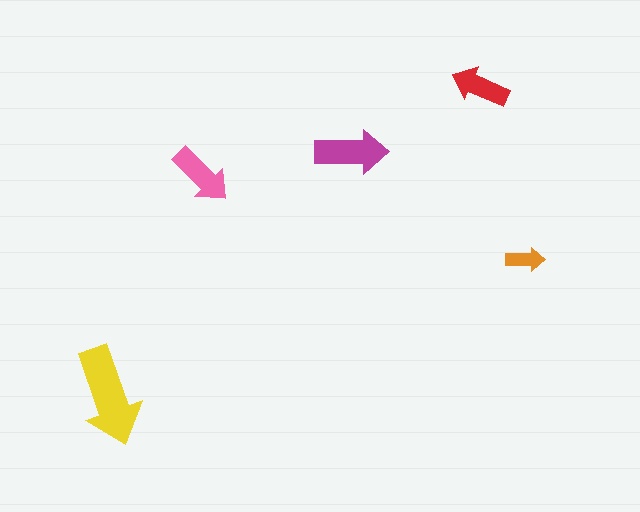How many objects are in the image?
There are 5 objects in the image.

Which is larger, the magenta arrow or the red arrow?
The magenta one.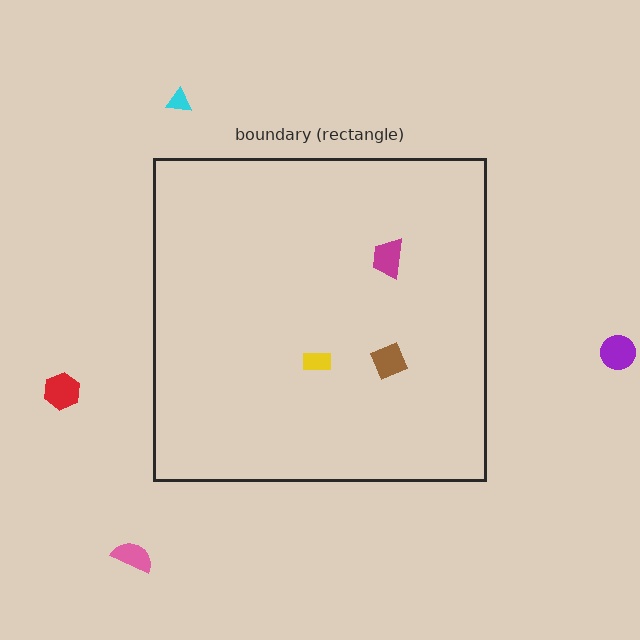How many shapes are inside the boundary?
3 inside, 4 outside.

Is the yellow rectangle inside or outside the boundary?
Inside.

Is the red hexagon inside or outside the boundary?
Outside.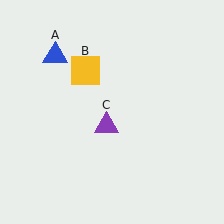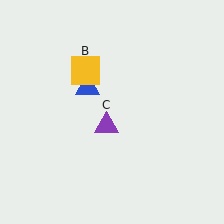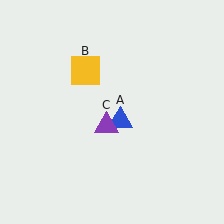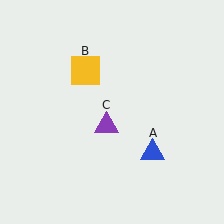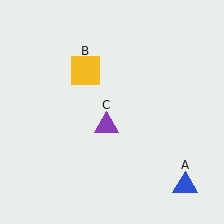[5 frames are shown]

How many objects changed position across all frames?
1 object changed position: blue triangle (object A).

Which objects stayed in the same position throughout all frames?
Yellow square (object B) and purple triangle (object C) remained stationary.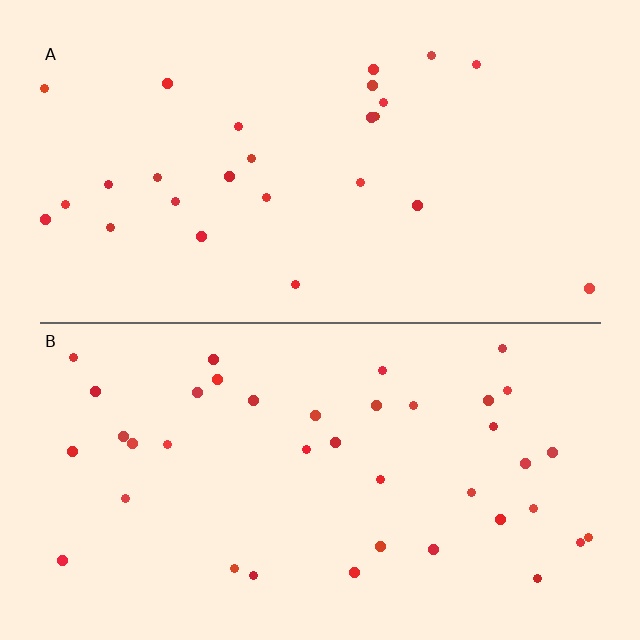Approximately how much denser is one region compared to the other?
Approximately 1.5× — region B over region A.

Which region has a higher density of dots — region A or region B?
B (the bottom).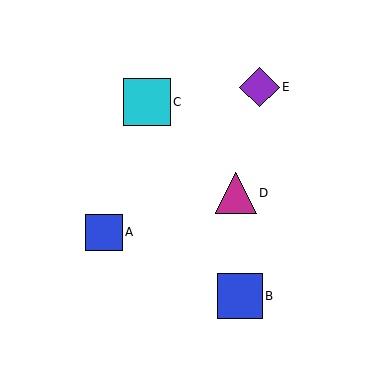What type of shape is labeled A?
Shape A is a blue square.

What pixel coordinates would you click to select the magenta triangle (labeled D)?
Click at (236, 193) to select the magenta triangle D.